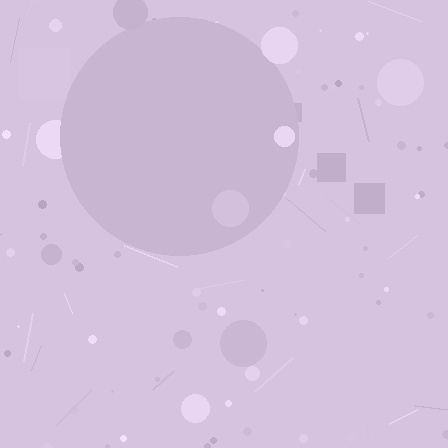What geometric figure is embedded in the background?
A circle is embedded in the background.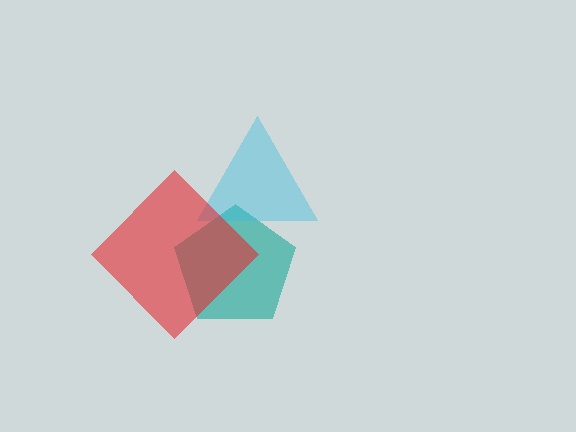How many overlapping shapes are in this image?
There are 3 overlapping shapes in the image.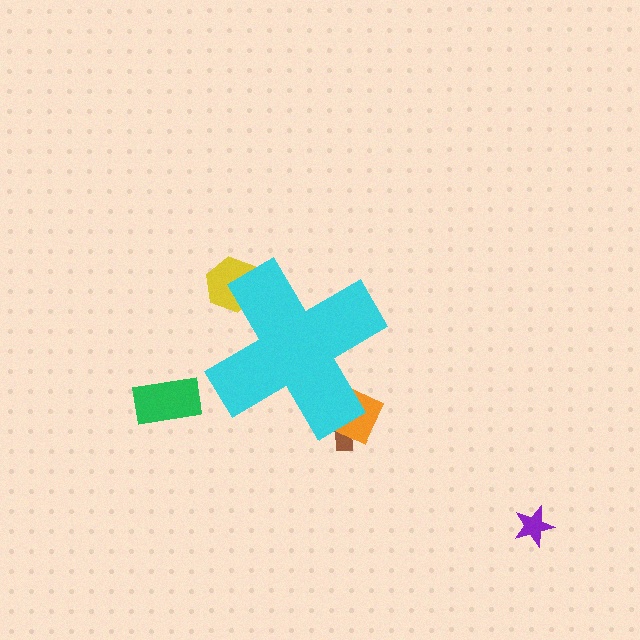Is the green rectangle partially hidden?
No, the green rectangle is fully visible.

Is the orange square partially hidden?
Yes, the orange square is partially hidden behind the cyan cross.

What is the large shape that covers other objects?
A cyan cross.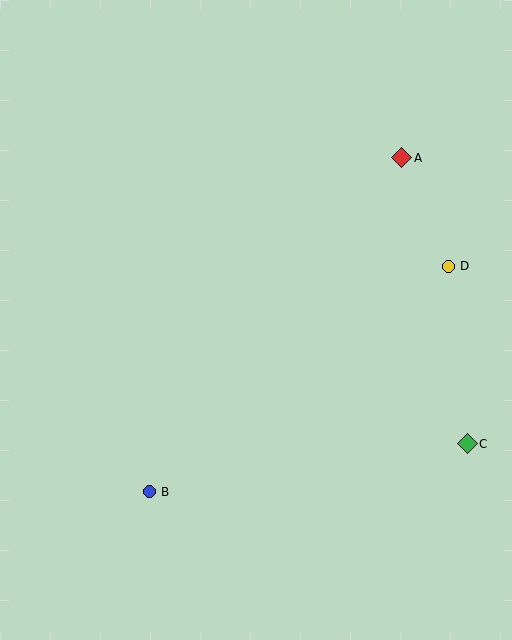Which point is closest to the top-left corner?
Point A is closest to the top-left corner.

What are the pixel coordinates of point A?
Point A is at (402, 158).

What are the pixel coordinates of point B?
Point B is at (149, 492).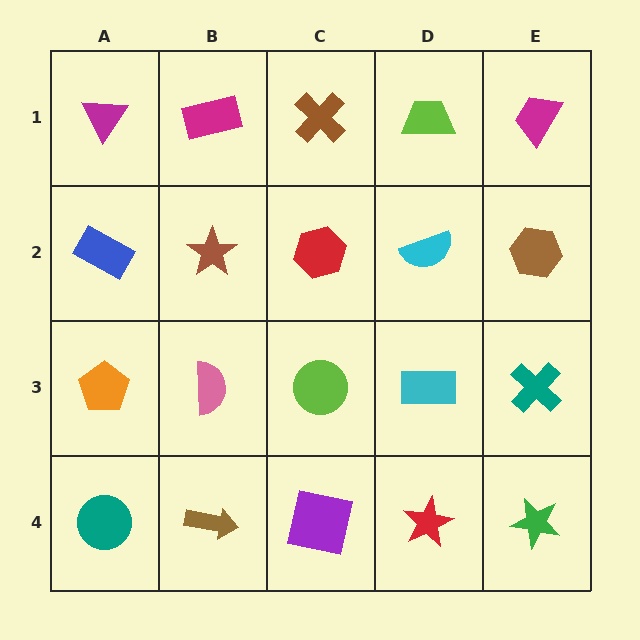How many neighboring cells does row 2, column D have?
4.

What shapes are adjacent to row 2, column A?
A magenta triangle (row 1, column A), an orange pentagon (row 3, column A), a brown star (row 2, column B).